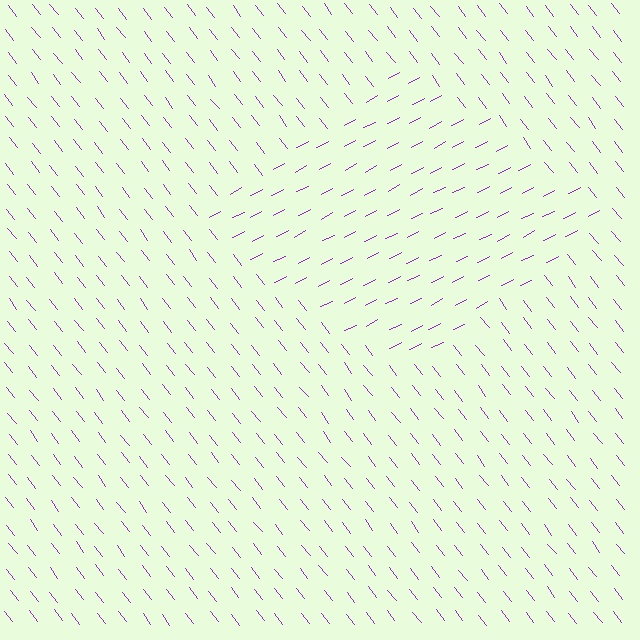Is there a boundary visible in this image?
Yes, there is a texture boundary formed by a change in line orientation.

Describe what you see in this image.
The image is filled with small purple line segments. A diamond region in the image has lines oriented differently from the surrounding lines, creating a visible texture boundary.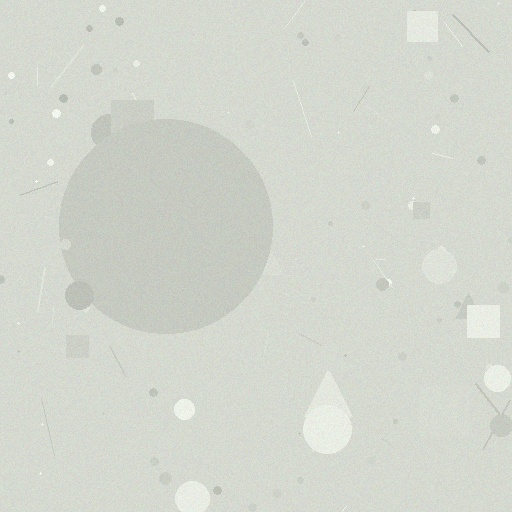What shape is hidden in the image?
A circle is hidden in the image.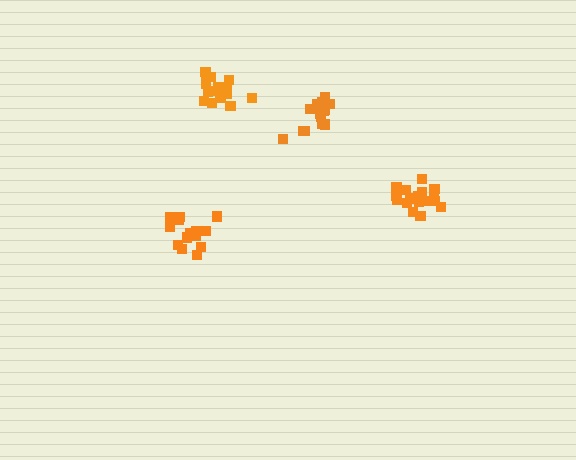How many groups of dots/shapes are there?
There are 4 groups.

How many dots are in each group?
Group 1: 15 dots, Group 2: 18 dots, Group 3: 18 dots, Group 4: 18 dots (69 total).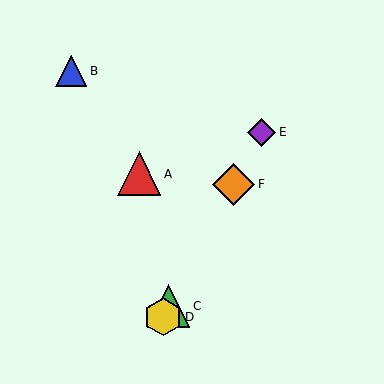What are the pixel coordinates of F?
Object F is at (234, 184).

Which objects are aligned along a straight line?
Objects C, D, E, F are aligned along a straight line.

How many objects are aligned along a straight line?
4 objects (C, D, E, F) are aligned along a straight line.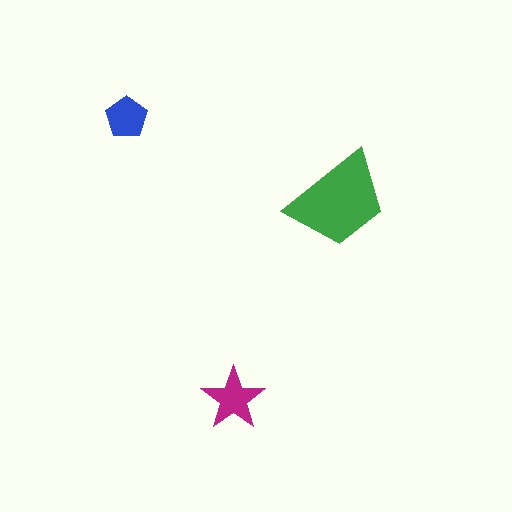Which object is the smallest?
The blue pentagon.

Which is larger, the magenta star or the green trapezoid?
The green trapezoid.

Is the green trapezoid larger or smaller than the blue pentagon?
Larger.